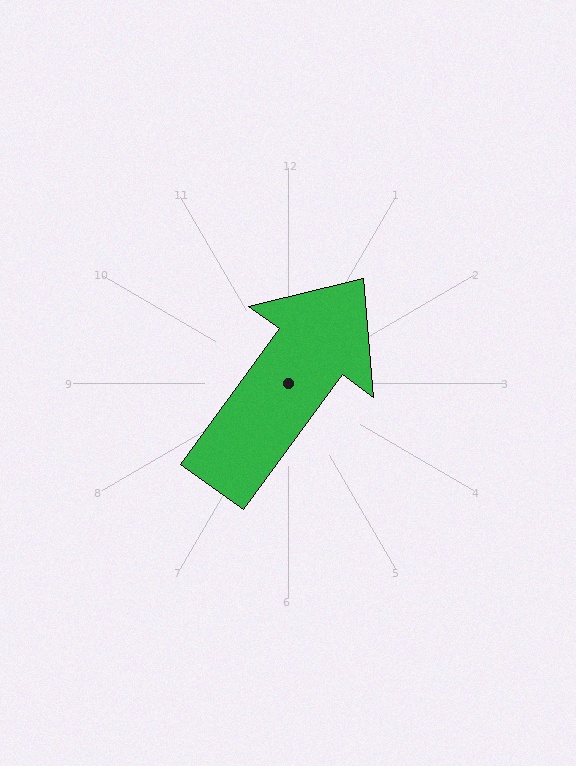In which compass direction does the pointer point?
Northeast.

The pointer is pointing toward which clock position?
Roughly 1 o'clock.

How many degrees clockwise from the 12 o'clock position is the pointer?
Approximately 36 degrees.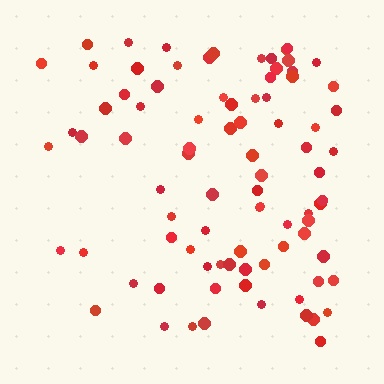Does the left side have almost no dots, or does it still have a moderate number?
Still a moderate number, just noticeably fewer than the right.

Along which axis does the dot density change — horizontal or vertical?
Horizontal.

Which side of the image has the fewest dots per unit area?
The left.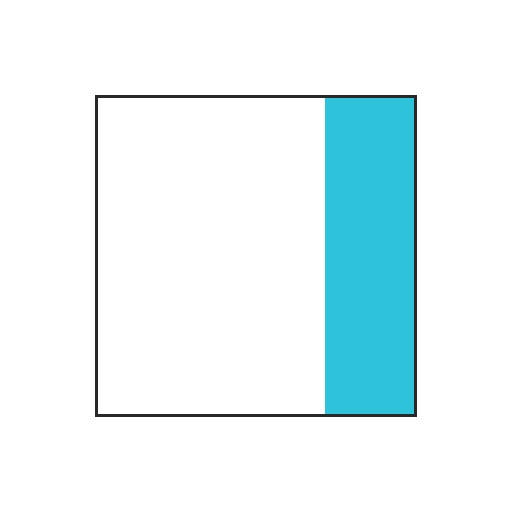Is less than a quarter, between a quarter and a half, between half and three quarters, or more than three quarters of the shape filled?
Between a quarter and a half.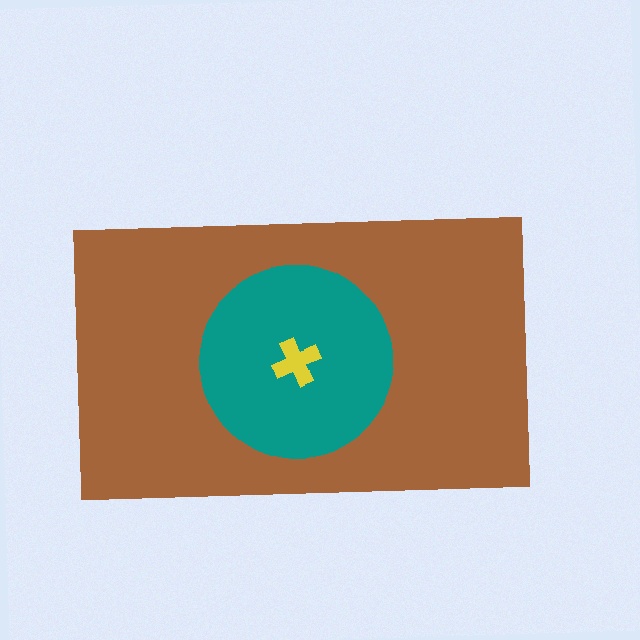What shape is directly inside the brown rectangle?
The teal circle.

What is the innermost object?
The yellow cross.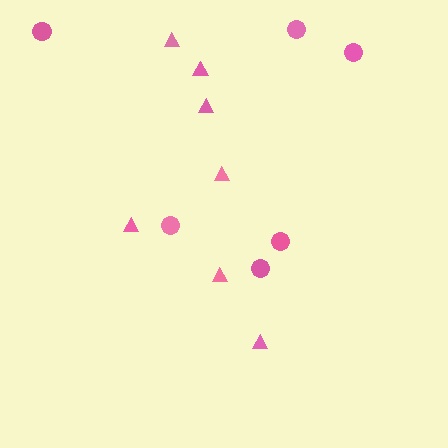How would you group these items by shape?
There are 2 groups: one group of triangles (7) and one group of circles (6).